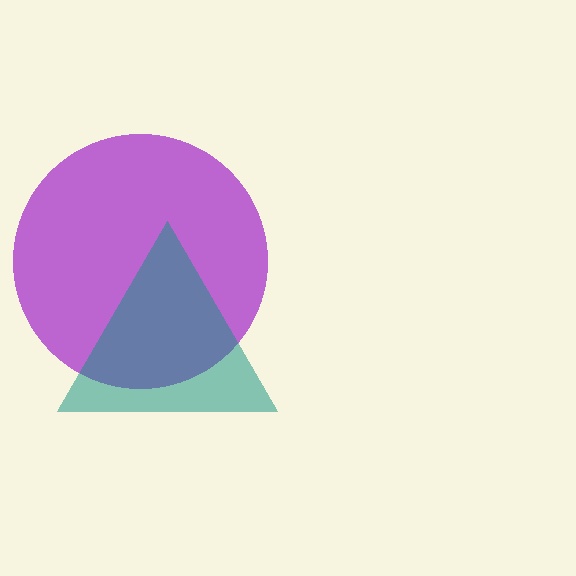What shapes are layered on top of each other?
The layered shapes are: a purple circle, a teal triangle.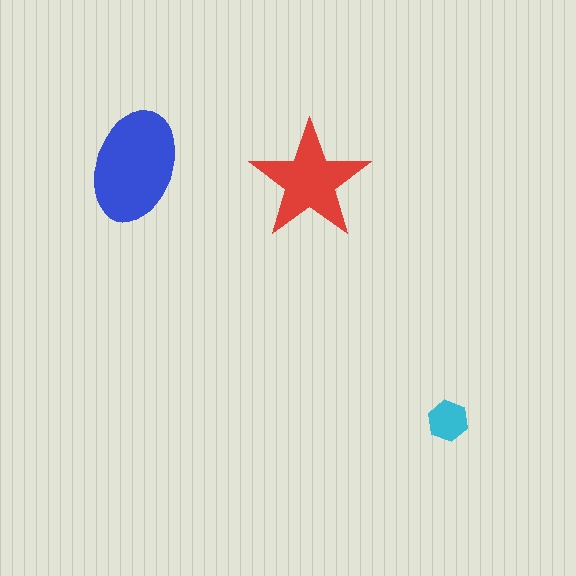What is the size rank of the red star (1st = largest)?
2nd.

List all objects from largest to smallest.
The blue ellipse, the red star, the cyan hexagon.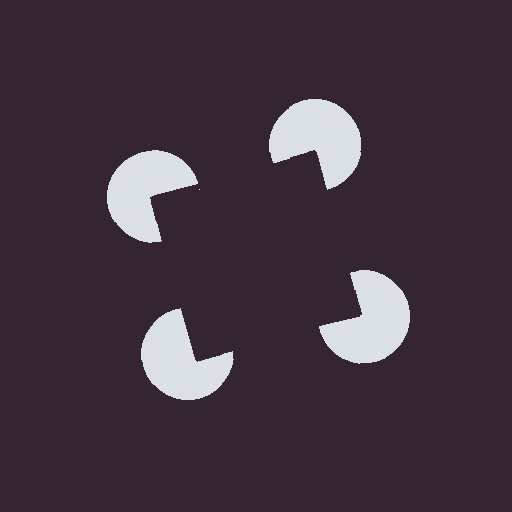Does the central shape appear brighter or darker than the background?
It typically appears slightly darker than the background, even though no actual brightness change is drawn.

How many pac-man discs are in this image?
There are 4 — one at each vertex of the illusory square.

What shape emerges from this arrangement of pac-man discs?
An illusory square — its edges are inferred from the aligned wedge cuts in the pac-man discs, not physically drawn.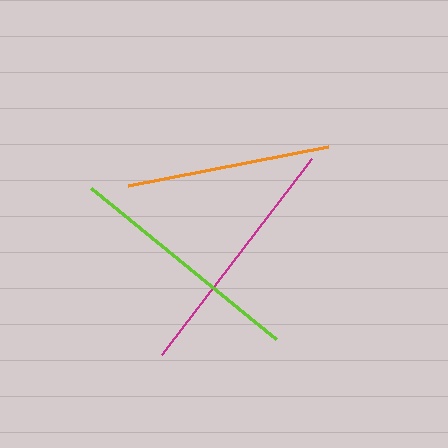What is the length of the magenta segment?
The magenta segment is approximately 247 pixels long.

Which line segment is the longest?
The magenta line is the longest at approximately 247 pixels.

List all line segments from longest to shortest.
From longest to shortest: magenta, lime, orange.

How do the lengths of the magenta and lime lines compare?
The magenta and lime lines are approximately the same length.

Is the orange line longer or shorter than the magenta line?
The magenta line is longer than the orange line.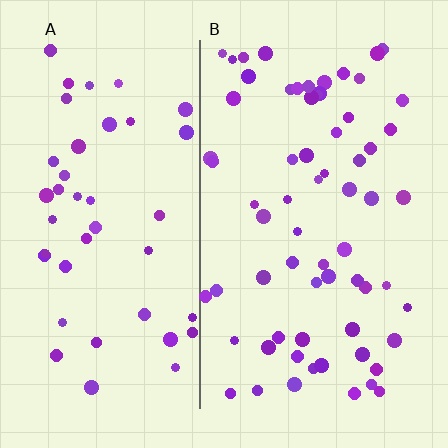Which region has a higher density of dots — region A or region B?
B (the right).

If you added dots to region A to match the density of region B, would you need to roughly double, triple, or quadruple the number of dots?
Approximately double.